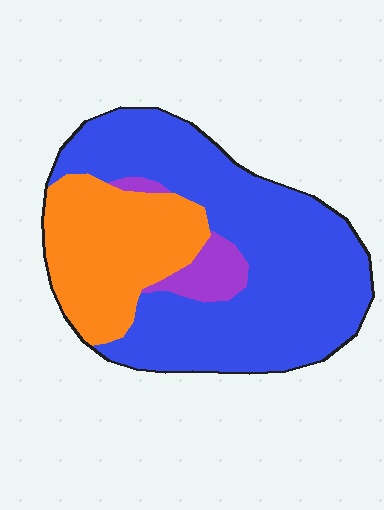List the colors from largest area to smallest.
From largest to smallest: blue, orange, purple.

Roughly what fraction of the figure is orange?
Orange takes up between a quarter and a half of the figure.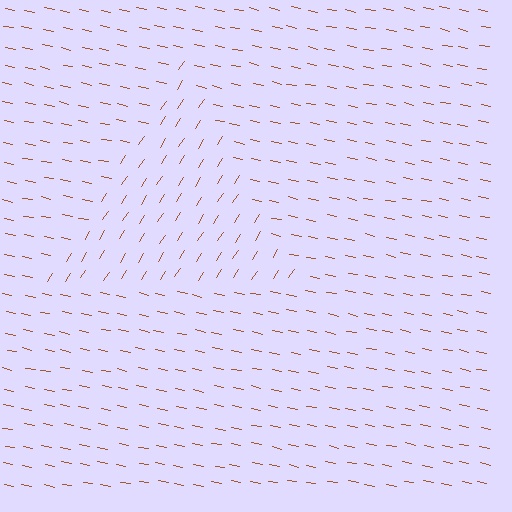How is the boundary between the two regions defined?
The boundary is defined purely by a change in line orientation (approximately 69 degrees difference). All lines are the same color and thickness.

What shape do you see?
I see a triangle.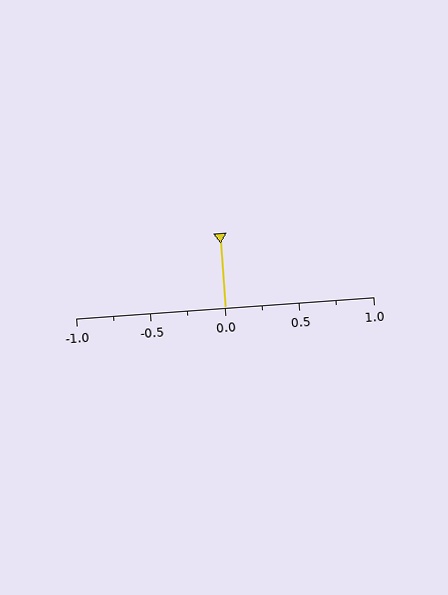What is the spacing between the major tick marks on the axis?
The major ticks are spaced 0.5 apart.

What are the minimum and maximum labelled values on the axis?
The axis runs from -1.0 to 1.0.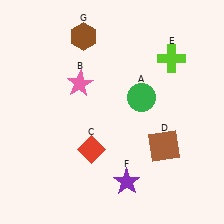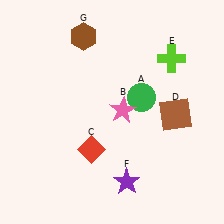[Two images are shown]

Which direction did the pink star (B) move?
The pink star (B) moved right.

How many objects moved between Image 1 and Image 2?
2 objects moved between the two images.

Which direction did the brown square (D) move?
The brown square (D) moved up.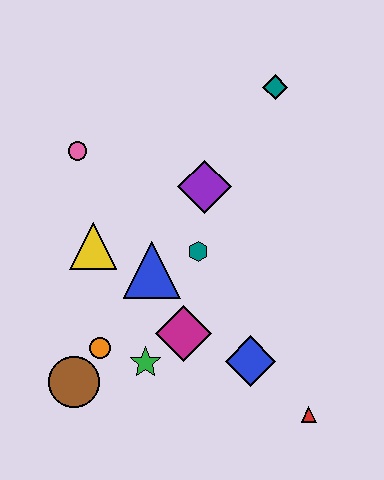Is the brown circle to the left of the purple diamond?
Yes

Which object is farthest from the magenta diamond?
The teal diamond is farthest from the magenta diamond.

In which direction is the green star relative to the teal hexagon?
The green star is below the teal hexagon.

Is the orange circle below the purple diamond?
Yes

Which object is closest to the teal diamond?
The purple diamond is closest to the teal diamond.